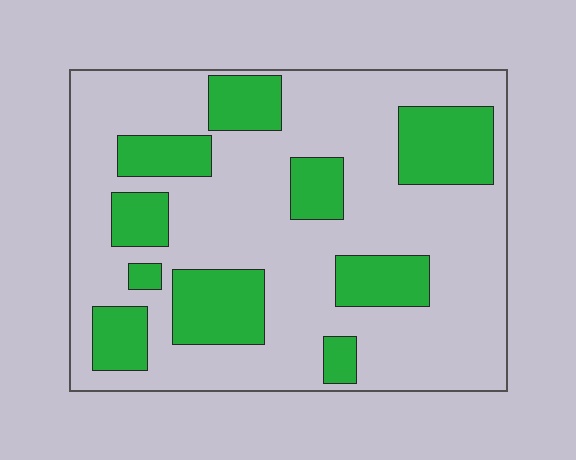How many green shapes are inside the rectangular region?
10.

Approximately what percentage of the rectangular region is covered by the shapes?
Approximately 30%.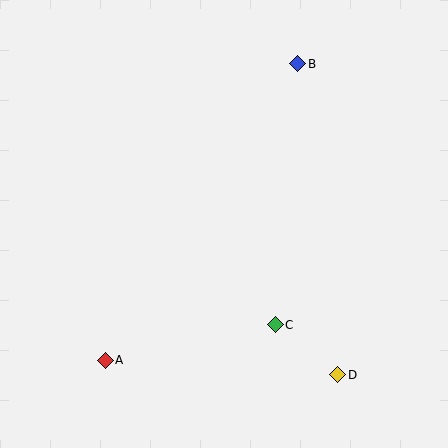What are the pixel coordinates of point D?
Point D is at (338, 375).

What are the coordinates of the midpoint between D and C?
The midpoint between D and C is at (306, 350).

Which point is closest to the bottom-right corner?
Point D is closest to the bottom-right corner.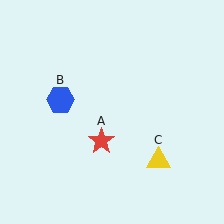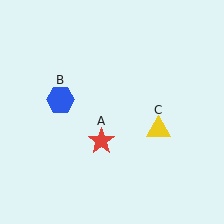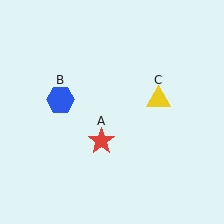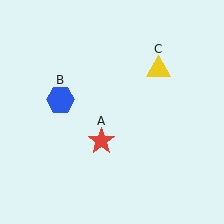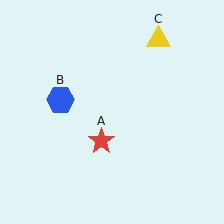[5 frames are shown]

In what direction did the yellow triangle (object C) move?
The yellow triangle (object C) moved up.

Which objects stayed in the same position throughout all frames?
Red star (object A) and blue hexagon (object B) remained stationary.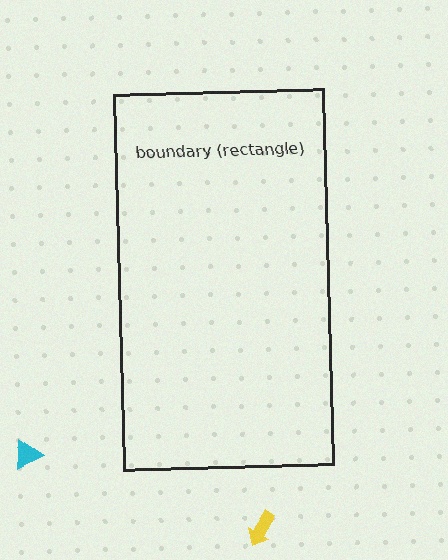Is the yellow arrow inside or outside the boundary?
Outside.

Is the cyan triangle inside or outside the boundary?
Outside.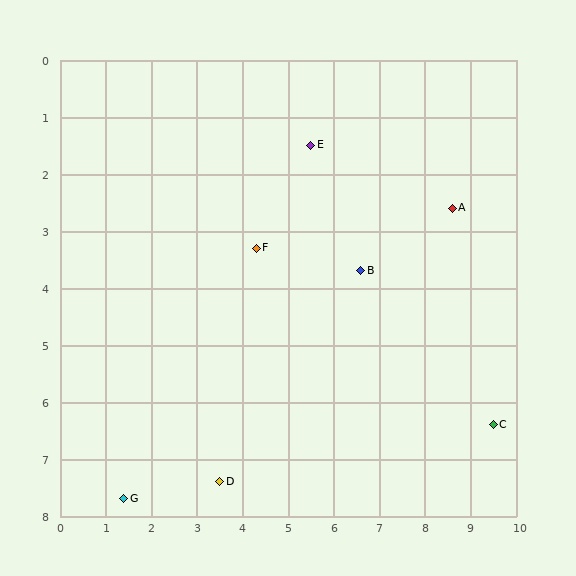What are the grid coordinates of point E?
Point E is at approximately (5.5, 1.5).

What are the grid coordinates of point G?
Point G is at approximately (1.4, 7.7).